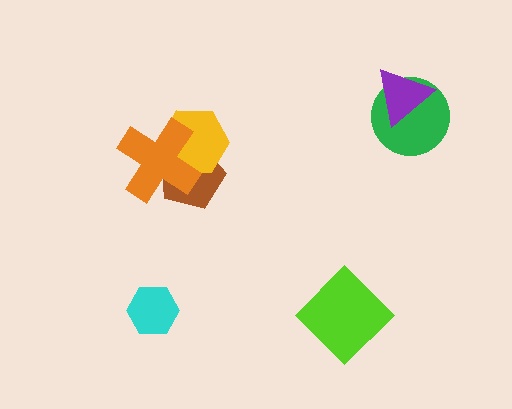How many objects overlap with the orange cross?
2 objects overlap with the orange cross.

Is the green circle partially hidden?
Yes, it is partially covered by another shape.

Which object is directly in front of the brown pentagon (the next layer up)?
The yellow hexagon is directly in front of the brown pentagon.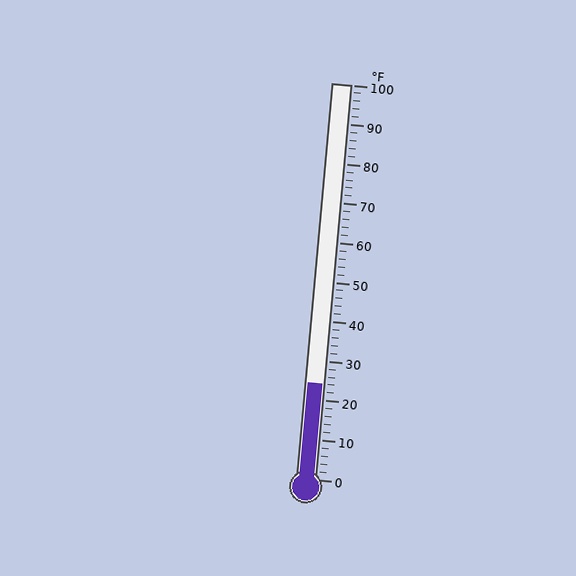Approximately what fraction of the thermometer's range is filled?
The thermometer is filled to approximately 25% of its range.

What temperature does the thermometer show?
The thermometer shows approximately 24°F.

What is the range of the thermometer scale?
The thermometer scale ranges from 0°F to 100°F.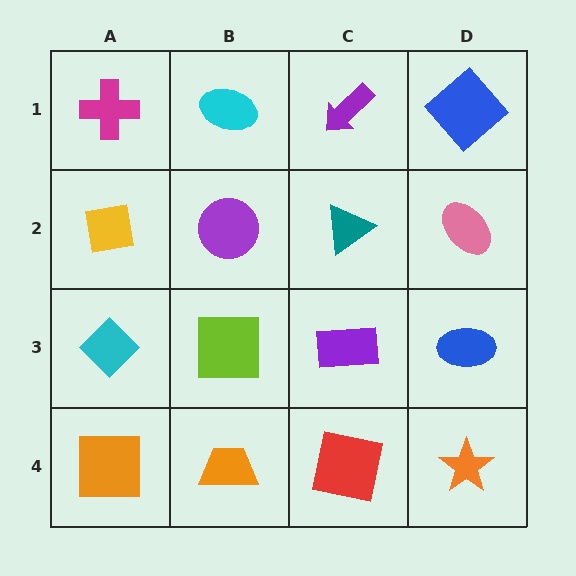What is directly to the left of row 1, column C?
A cyan ellipse.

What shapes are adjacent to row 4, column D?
A blue ellipse (row 3, column D), a red square (row 4, column C).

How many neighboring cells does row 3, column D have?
3.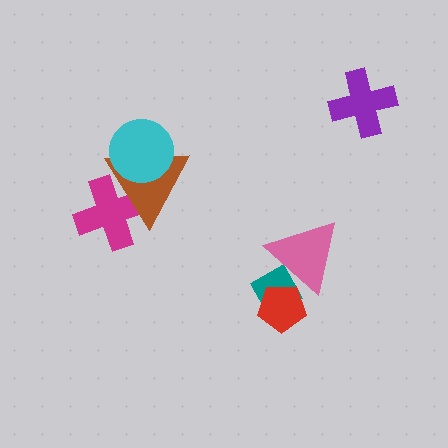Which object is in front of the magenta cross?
The brown triangle is in front of the magenta cross.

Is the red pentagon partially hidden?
Yes, it is partially covered by another shape.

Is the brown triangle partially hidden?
Yes, it is partially covered by another shape.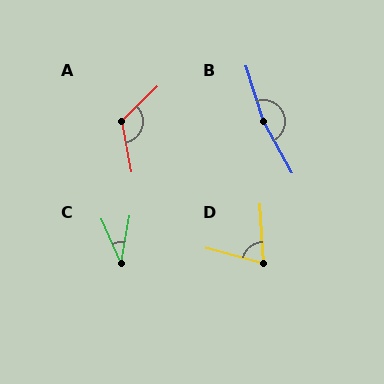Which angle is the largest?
B, at approximately 168 degrees.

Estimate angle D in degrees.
Approximately 72 degrees.